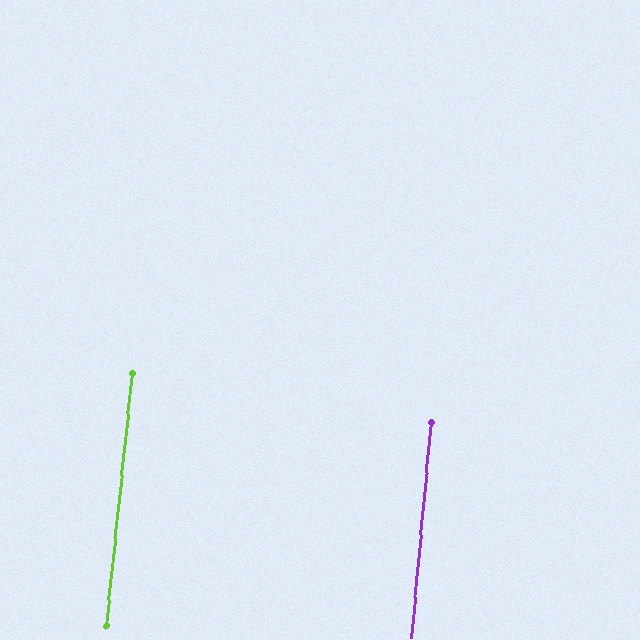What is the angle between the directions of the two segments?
Approximately 1 degree.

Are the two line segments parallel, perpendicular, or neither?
Parallel — their directions differ by only 0.7°.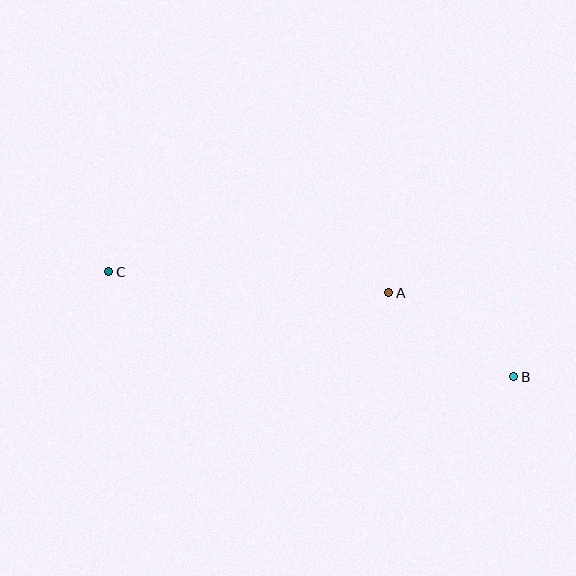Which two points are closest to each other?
Points A and B are closest to each other.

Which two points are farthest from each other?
Points B and C are farthest from each other.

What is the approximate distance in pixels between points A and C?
The distance between A and C is approximately 280 pixels.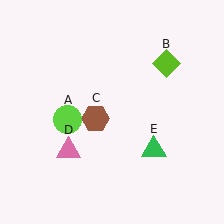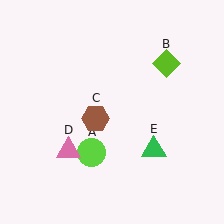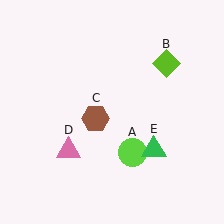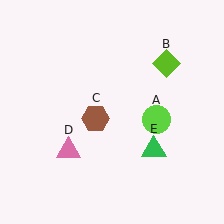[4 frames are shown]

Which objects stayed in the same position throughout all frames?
Lime diamond (object B) and brown hexagon (object C) and pink triangle (object D) and green triangle (object E) remained stationary.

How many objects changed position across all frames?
1 object changed position: lime circle (object A).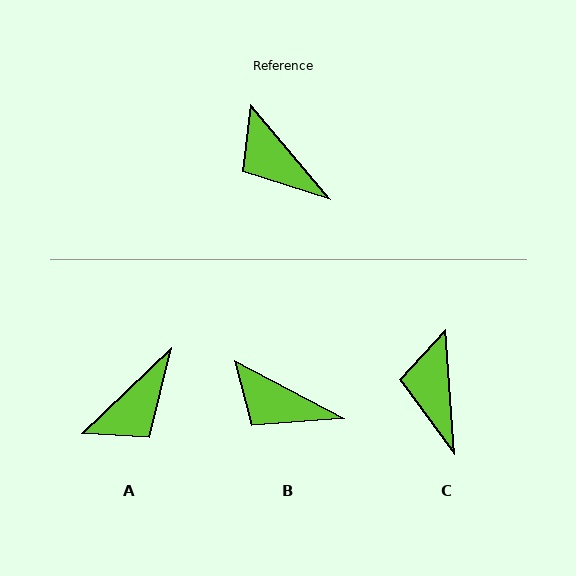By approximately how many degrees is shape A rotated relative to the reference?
Approximately 94 degrees counter-clockwise.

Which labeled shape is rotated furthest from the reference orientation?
A, about 94 degrees away.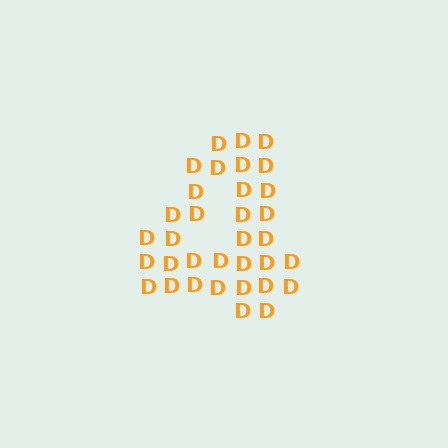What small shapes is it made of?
It is made of small letter D's.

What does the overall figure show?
The overall figure shows the digit 4.